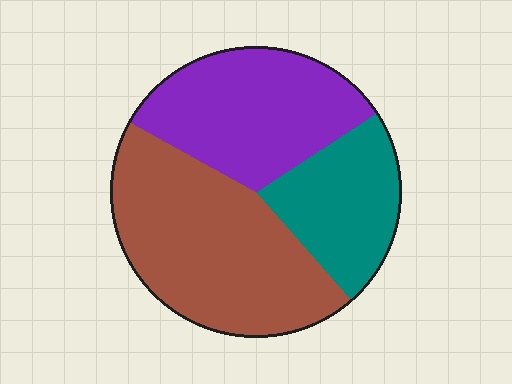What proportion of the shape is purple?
Purple covers 33% of the shape.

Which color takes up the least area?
Teal, at roughly 25%.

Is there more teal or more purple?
Purple.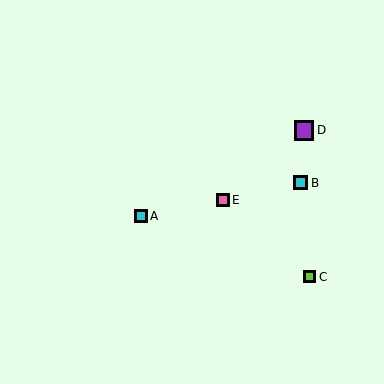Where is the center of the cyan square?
The center of the cyan square is at (301, 183).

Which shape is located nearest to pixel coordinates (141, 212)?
The cyan square (labeled A) at (141, 216) is nearest to that location.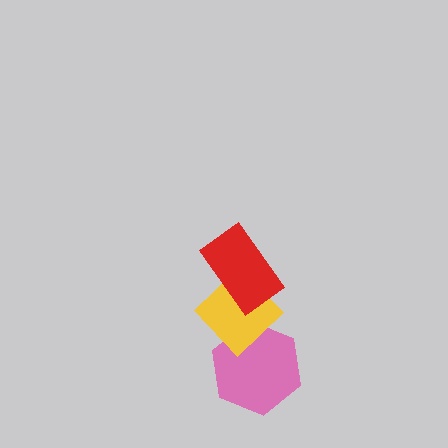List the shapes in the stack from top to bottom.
From top to bottom: the red rectangle, the yellow diamond, the pink hexagon.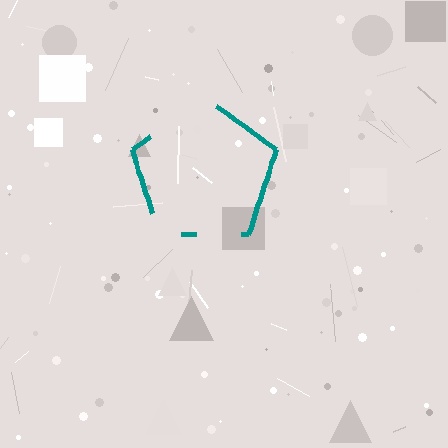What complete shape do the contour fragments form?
The contour fragments form a pentagon.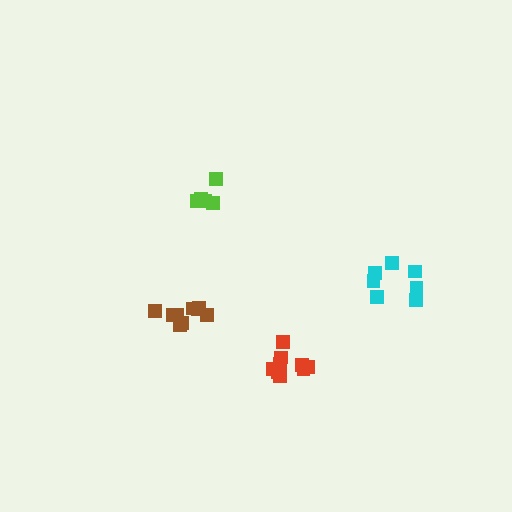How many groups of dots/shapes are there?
There are 4 groups.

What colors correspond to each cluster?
The clusters are colored: brown, lime, cyan, red.